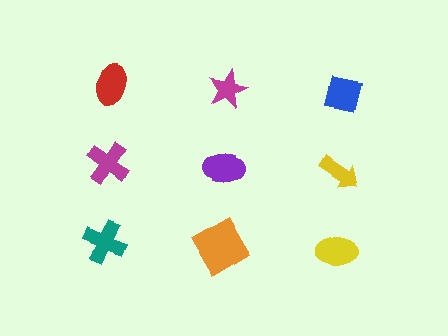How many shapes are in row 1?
3 shapes.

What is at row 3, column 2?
An orange diamond.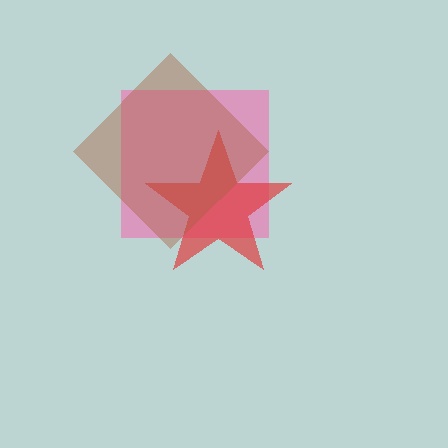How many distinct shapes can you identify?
There are 3 distinct shapes: a pink square, a red star, a brown diamond.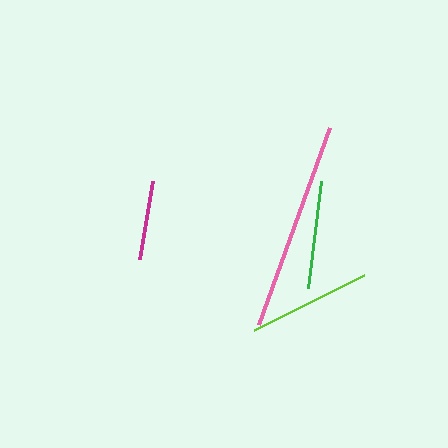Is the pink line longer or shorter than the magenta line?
The pink line is longer than the magenta line.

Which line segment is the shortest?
The magenta line is the shortest at approximately 79 pixels.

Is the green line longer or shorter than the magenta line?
The green line is longer than the magenta line.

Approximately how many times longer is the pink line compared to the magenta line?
The pink line is approximately 2.6 times the length of the magenta line.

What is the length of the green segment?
The green segment is approximately 107 pixels long.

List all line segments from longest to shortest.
From longest to shortest: pink, lime, green, magenta.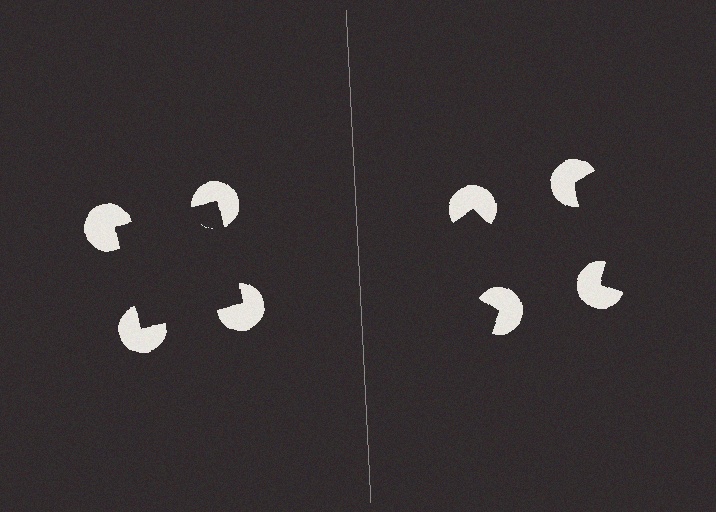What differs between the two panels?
The pac-man discs are positioned identically on both sides; only the wedge orientations differ. On the left they align to a square; on the right they are misaligned.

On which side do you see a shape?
An illusory square appears on the left side. On the right side the wedge cuts are rotated, so no coherent shape forms.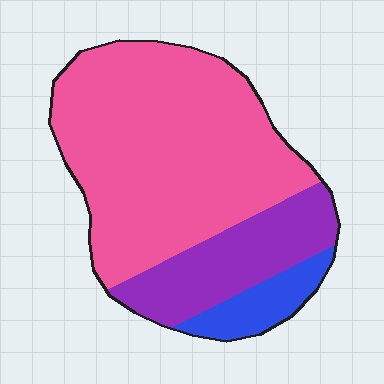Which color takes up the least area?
Blue, at roughly 10%.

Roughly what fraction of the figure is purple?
Purple takes up about one quarter (1/4) of the figure.